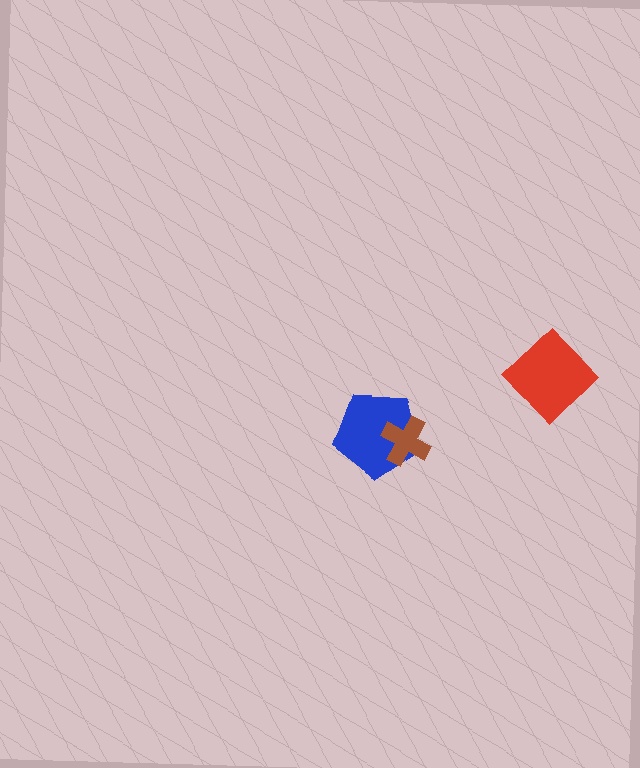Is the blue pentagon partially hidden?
Yes, it is partially covered by another shape.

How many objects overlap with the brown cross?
1 object overlaps with the brown cross.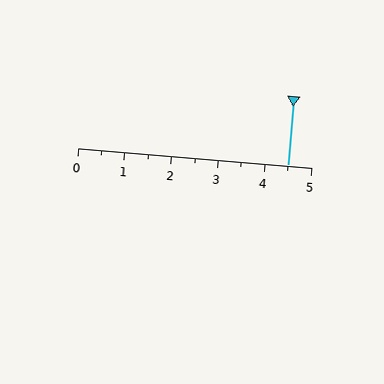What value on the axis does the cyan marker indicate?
The marker indicates approximately 4.5.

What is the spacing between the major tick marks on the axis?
The major ticks are spaced 1 apart.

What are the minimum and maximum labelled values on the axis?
The axis runs from 0 to 5.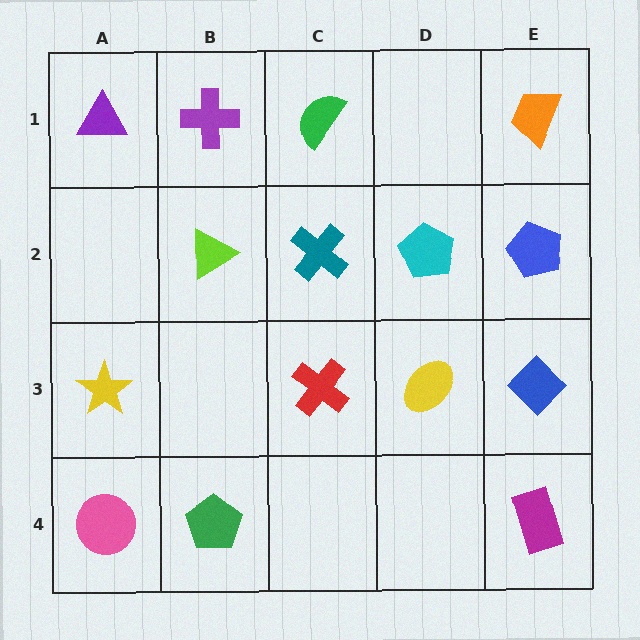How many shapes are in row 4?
3 shapes.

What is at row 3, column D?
A yellow ellipse.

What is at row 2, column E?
A blue pentagon.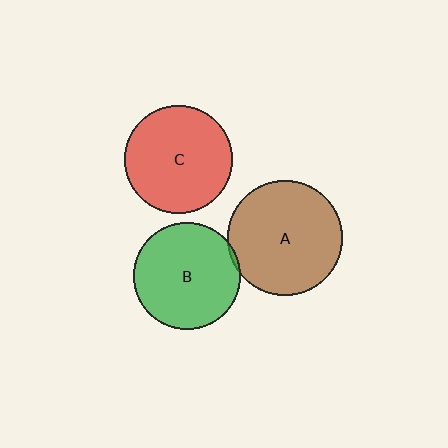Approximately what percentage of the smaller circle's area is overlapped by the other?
Approximately 5%.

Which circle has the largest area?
Circle A (brown).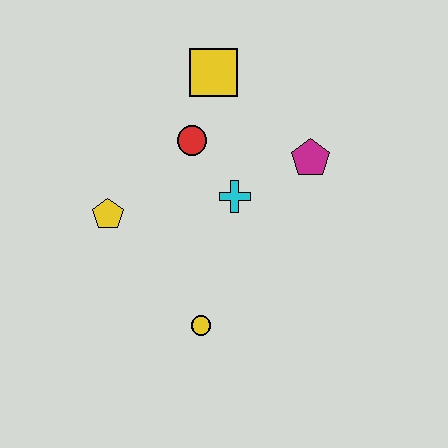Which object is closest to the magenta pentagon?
The cyan cross is closest to the magenta pentagon.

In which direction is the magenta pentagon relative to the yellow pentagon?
The magenta pentagon is to the right of the yellow pentagon.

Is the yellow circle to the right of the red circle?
Yes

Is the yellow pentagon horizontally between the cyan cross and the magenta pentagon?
No